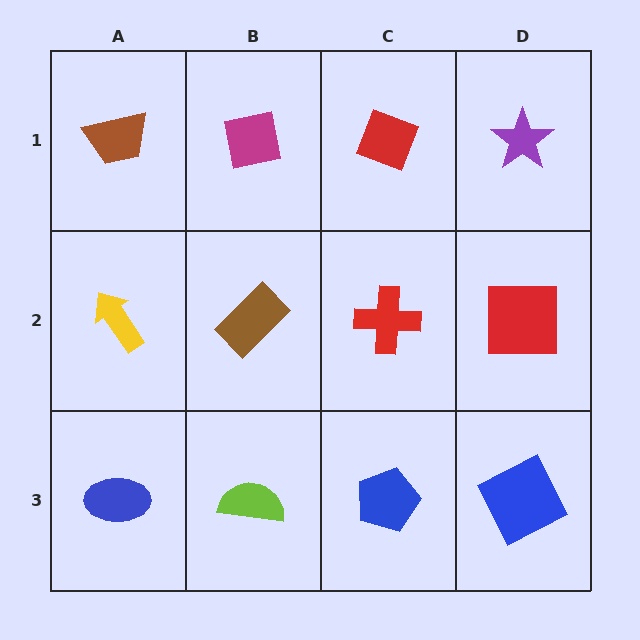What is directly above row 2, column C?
A red diamond.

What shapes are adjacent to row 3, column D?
A red square (row 2, column D), a blue pentagon (row 3, column C).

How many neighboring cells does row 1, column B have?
3.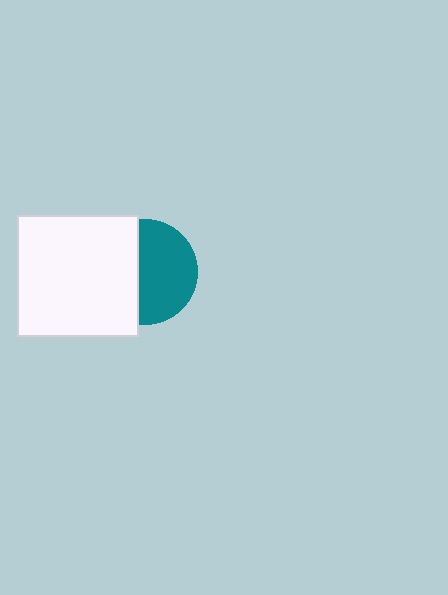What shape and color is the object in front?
The object in front is a white square.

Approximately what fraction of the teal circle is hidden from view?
Roughly 43% of the teal circle is hidden behind the white square.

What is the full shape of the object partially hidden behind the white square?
The partially hidden object is a teal circle.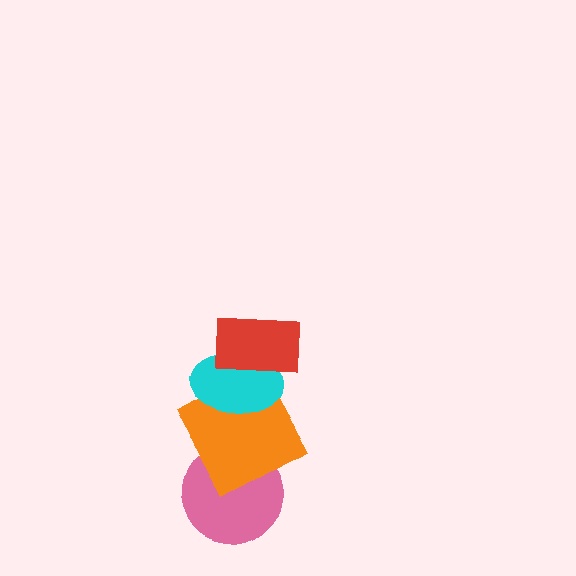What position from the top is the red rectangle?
The red rectangle is 1st from the top.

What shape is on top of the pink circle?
The orange square is on top of the pink circle.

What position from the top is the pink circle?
The pink circle is 4th from the top.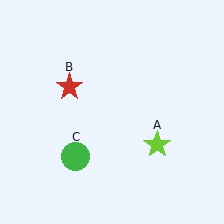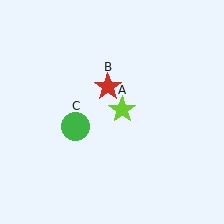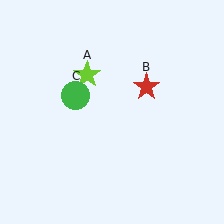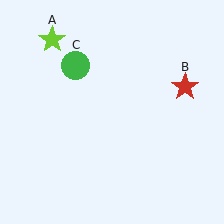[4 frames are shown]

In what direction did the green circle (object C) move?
The green circle (object C) moved up.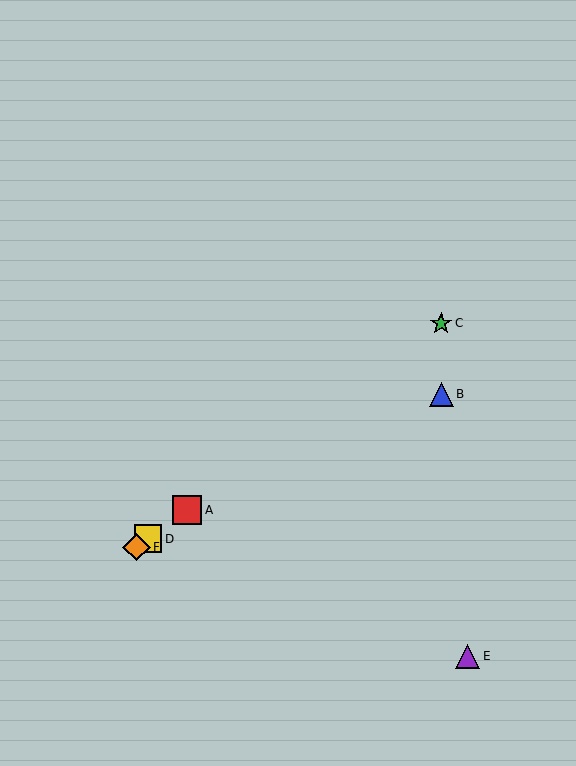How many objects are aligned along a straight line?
4 objects (A, C, D, F) are aligned along a straight line.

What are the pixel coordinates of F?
Object F is at (136, 547).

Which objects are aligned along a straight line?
Objects A, C, D, F are aligned along a straight line.